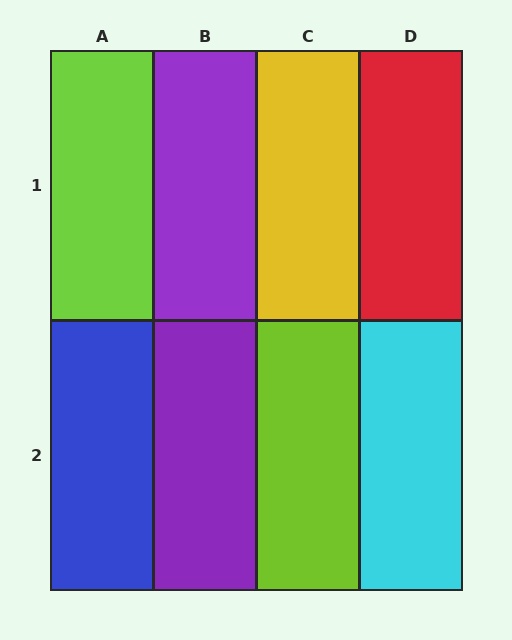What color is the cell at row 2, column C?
Lime.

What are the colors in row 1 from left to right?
Lime, purple, yellow, red.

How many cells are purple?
2 cells are purple.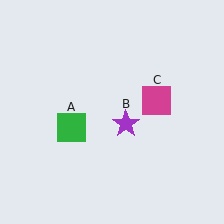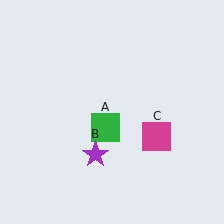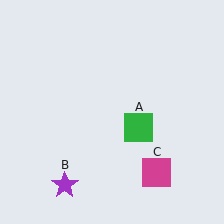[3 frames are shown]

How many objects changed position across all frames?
3 objects changed position: green square (object A), purple star (object B), magenta square (object C).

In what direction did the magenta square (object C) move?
The magenta square (object C) moved down.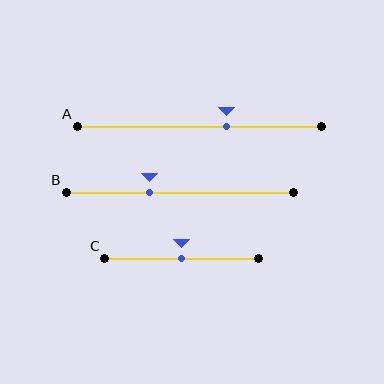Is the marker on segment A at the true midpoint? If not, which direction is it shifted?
No, the marker on segment A is shifted to the right by about 11% of the segment length.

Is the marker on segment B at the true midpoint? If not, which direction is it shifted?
No, the marker on segment B is shifted to the left by about 13% of the segment length.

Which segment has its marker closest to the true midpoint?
Segment C has its marker closest to the true midpoint.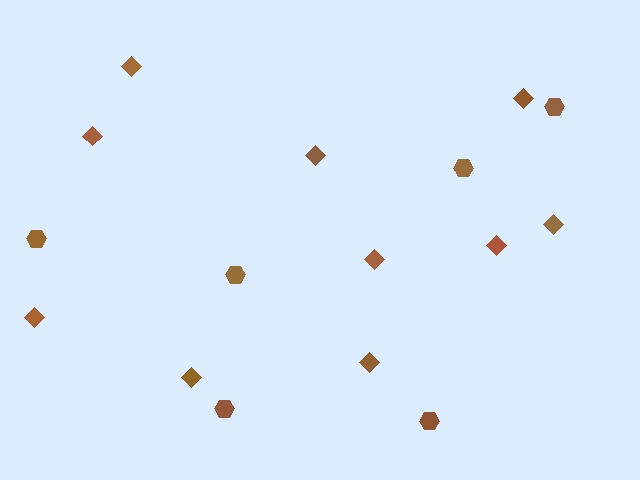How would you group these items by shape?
There are 2 groups: one group of hexagons (6) and one group of diamonds (10).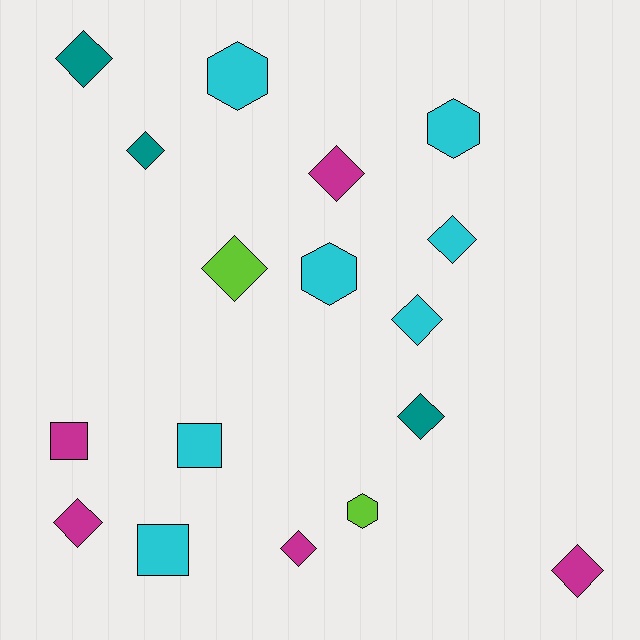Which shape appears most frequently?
Diamond, with 10 objects.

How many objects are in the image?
There are 17 objects.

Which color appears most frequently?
Cyan, with 7 objects.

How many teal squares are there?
There are no teal squares.